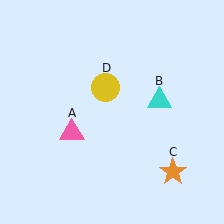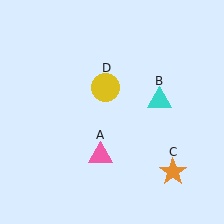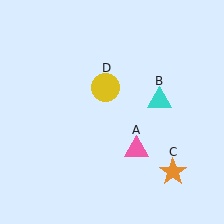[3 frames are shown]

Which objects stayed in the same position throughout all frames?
Cyan triangle (object B) and orange star (object C) and yellow circle (object D) remained stationary.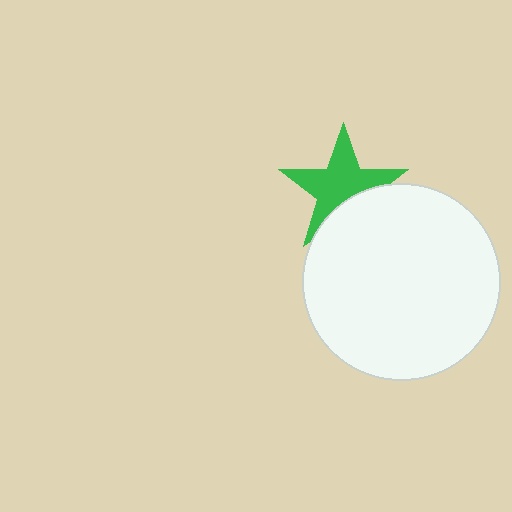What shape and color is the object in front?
The object in front is a white circle.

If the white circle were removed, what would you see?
You would see the complete green star.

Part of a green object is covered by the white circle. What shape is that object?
It is a star.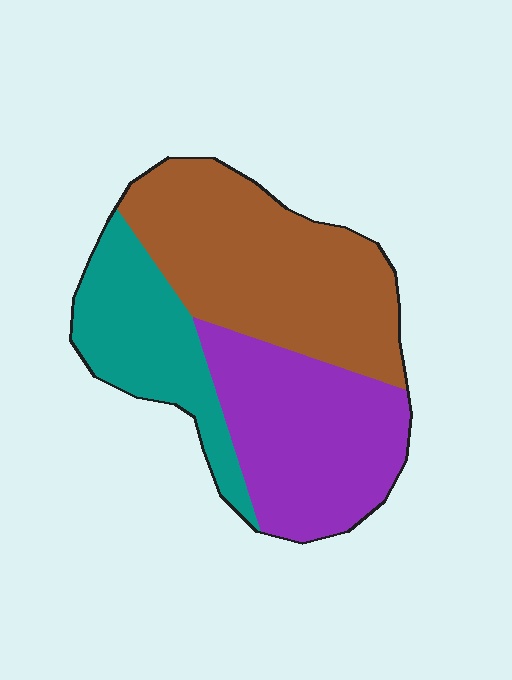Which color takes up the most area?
Brown, at roughly 40%.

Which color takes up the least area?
Teal, at roughly 25%.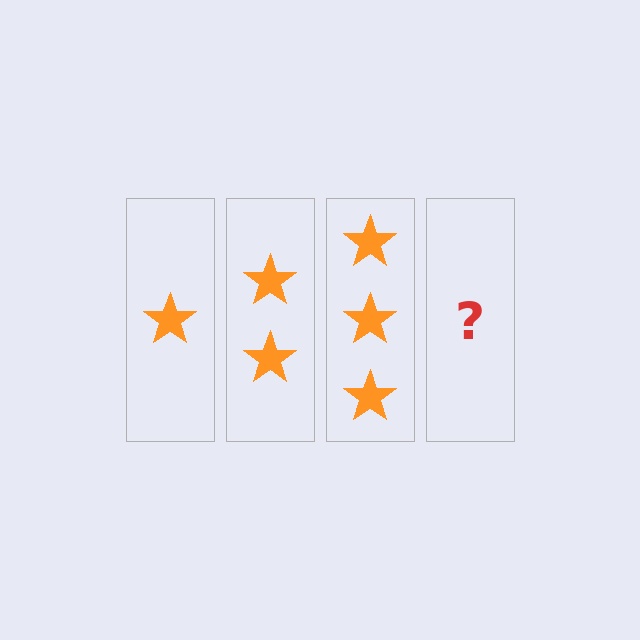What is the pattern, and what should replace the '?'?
The pattern is that each step adds one more star. The '?' should be 4 stars.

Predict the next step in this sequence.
The next step is 4 stars.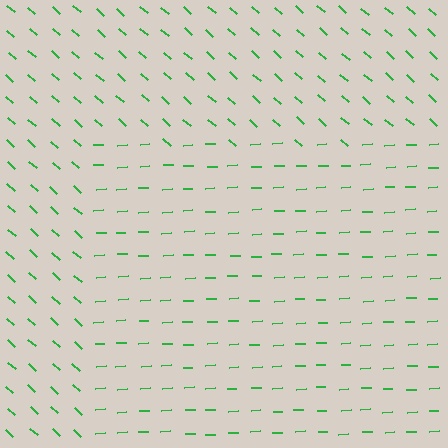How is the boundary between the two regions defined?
The boundary is defined purely by a change in line orientation (approximately 45 degrees difference). All lines are the same color and thickness.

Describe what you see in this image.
The image is filled with small green line segments. A rectangle region in the image has lines oriented differently from the surrounding lines, creating a visible texture boundary.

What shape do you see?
I see a rectangle.